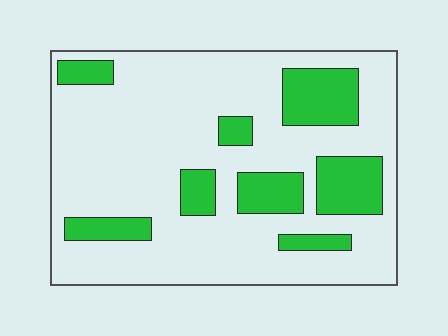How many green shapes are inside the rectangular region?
8.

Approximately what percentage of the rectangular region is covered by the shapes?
Approximately 25%.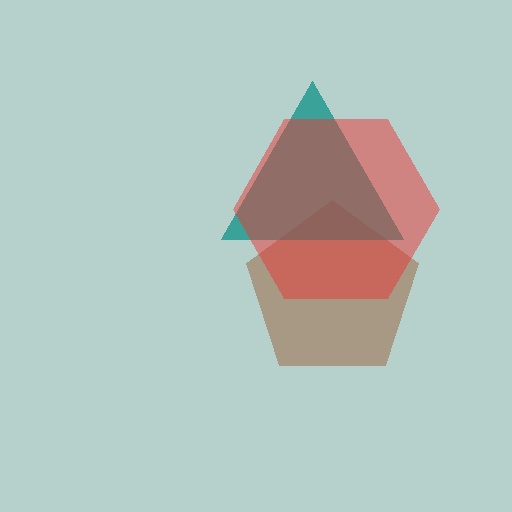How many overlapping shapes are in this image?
There are 3 overlapping shapes in the image.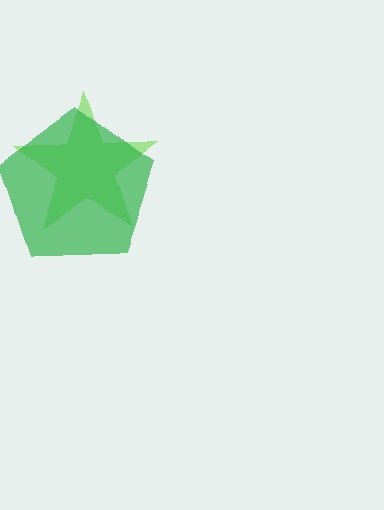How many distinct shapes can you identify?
There are 2 distinct shapes: a lime star, a green pentagon.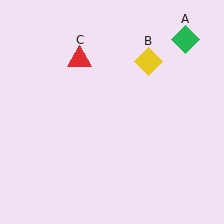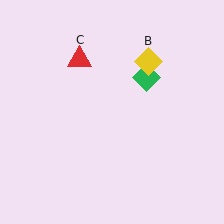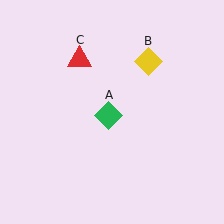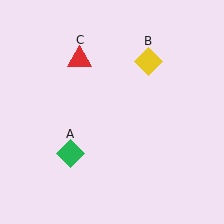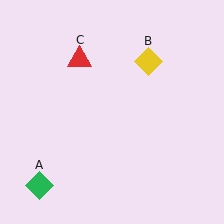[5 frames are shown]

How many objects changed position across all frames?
1 object changed position: green diamond (object A).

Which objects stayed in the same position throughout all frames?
Yellow diamond (object B) and red triangle (object C) remained stationary.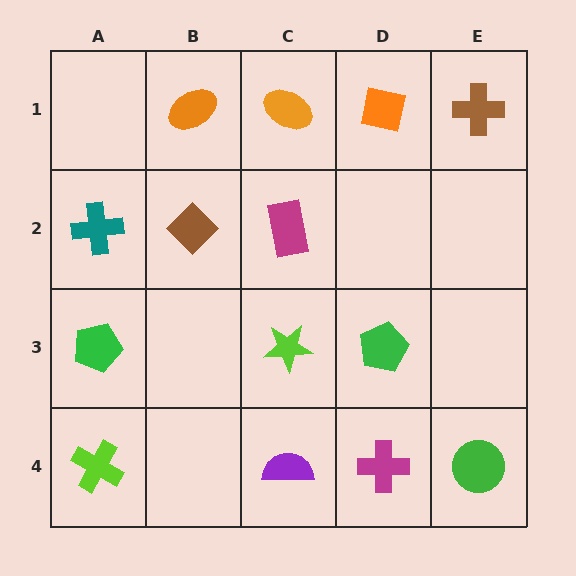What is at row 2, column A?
A teal cross.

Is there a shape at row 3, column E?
No, that cell is empty.